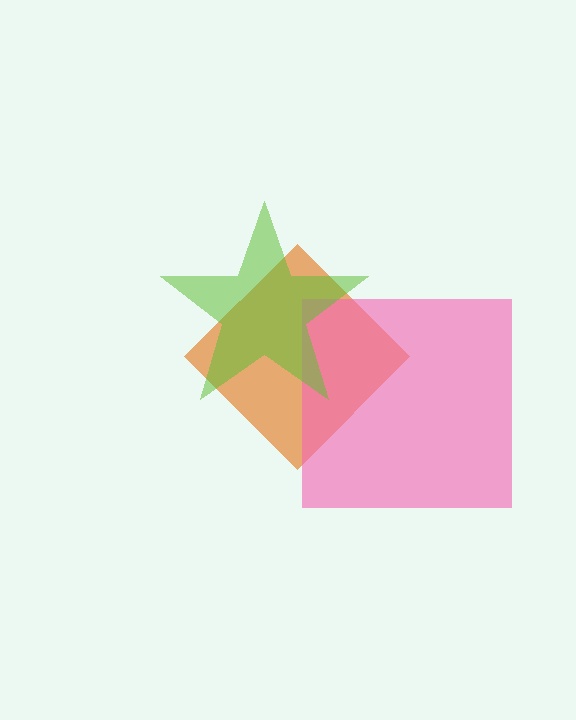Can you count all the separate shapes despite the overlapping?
Yes, there are 3 separate shapes.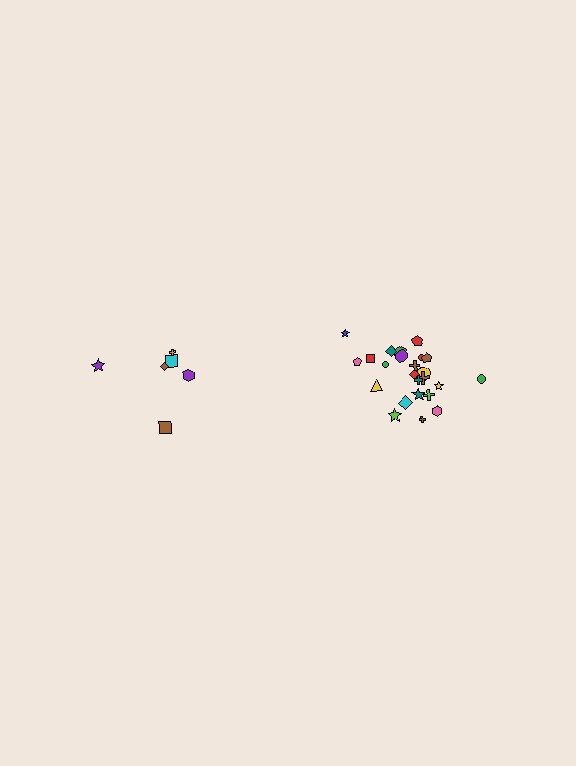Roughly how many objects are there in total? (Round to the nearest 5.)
Roughly 30 objects in total.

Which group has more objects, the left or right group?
The right group.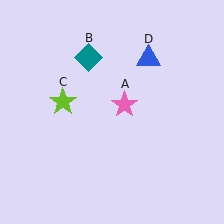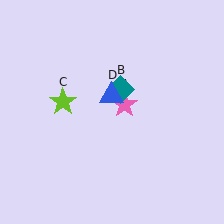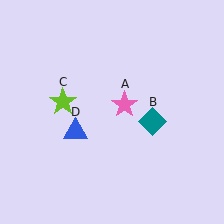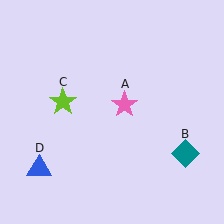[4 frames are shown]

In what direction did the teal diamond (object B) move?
The teal diamond (object B) moved down and to the right.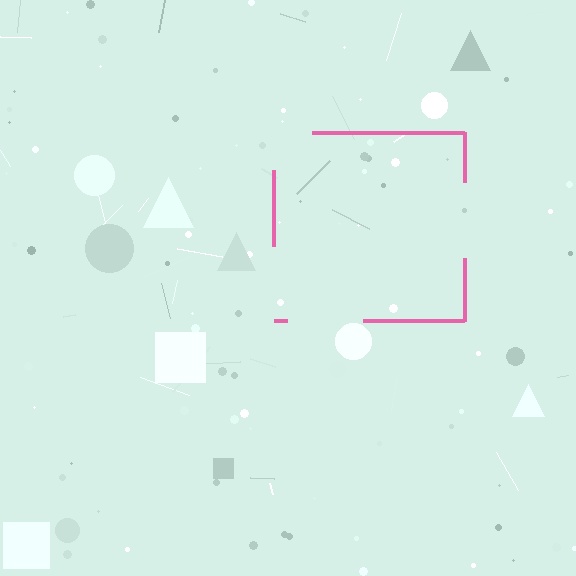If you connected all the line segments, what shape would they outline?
They would outline a square.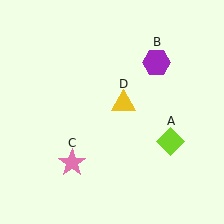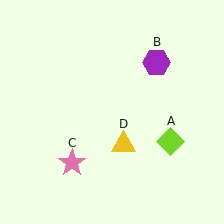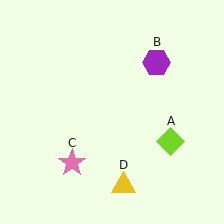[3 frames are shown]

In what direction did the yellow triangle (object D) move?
The yellow triangle (object D) moved down.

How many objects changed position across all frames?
1 object changed position: yellow triangle (object D).